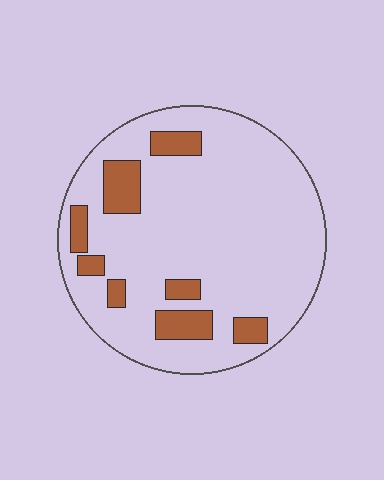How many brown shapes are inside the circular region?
8.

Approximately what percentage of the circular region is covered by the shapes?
Approximately 15%.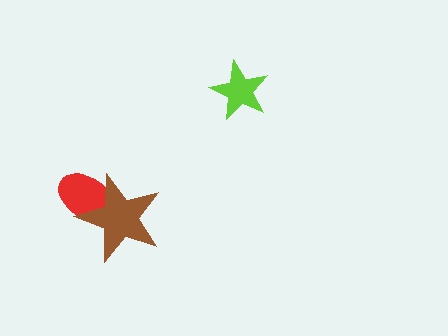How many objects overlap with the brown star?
1 object overlaps with the brown star.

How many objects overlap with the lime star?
0 objects overlap with the lime star.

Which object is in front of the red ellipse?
The brown star is in front of the red ellipse.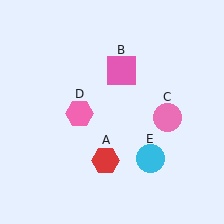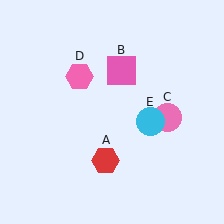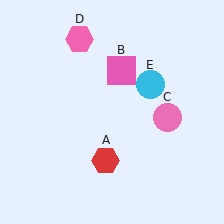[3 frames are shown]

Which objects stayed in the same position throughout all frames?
Red hexagon (object A) and pink square (object B) and pink circle (object C) remained stationary.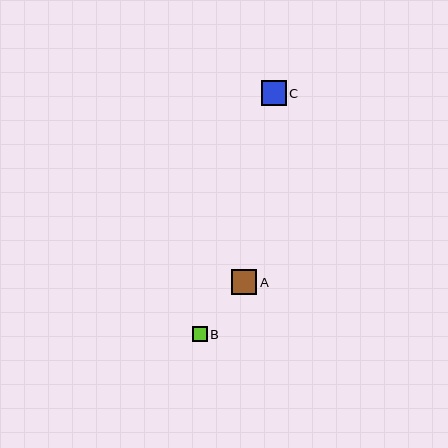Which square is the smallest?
Square B is the smallest with a size of approximately 15 pixels.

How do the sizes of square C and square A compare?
Square C and square A are approximately the same size.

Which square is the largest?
Square C is the largest with a size of approximately 25 pixels.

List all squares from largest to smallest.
From largest to smallest: C, A, B.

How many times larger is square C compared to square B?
Square C is approximately 1.7 times the size of square B.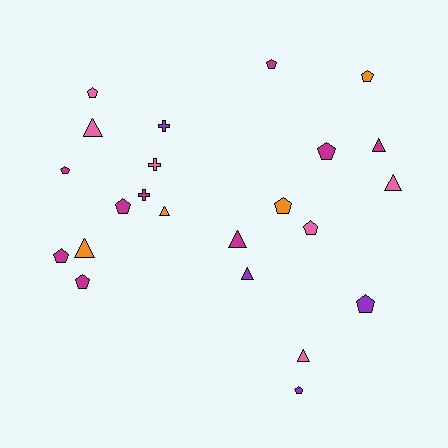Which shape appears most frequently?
Pentagon, with 12 objects.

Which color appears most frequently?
Magenta, with 9 objects.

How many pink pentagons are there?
There are 2 pink pentagons.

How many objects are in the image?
There are 23 objects.